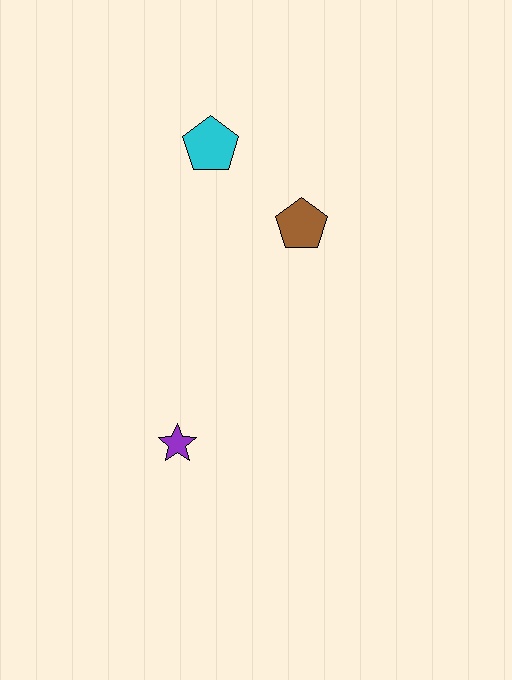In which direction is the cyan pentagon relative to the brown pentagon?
The cyan pentagon is to the left of the brown pentagon.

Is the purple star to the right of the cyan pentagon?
No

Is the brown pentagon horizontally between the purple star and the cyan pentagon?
No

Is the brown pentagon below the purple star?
No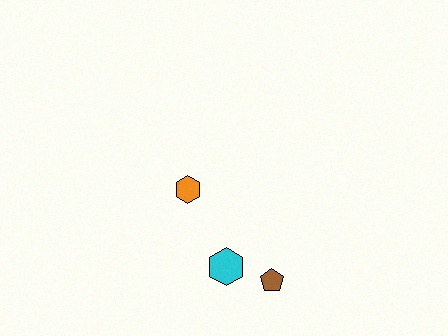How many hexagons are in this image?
There are 2 hexagons.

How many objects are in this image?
There are 3 objects.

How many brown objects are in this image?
There is 1 brown object.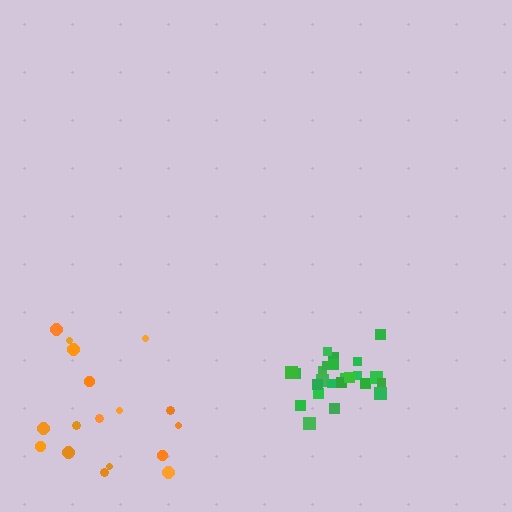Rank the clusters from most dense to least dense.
green, orange.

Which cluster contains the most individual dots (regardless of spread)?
Green (24).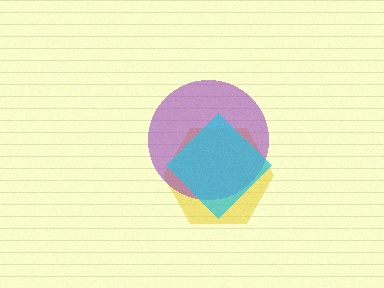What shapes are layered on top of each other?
The layered shapes are: a yellow hexagon, a purple circle, a cyan diamond.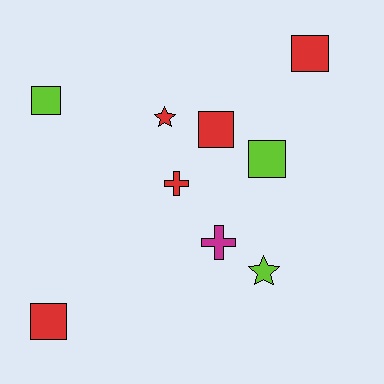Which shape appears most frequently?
Square, with 5 objects.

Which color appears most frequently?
Red, with 5 objects.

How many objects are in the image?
There are 9 objects.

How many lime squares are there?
There are 2 lime squares.